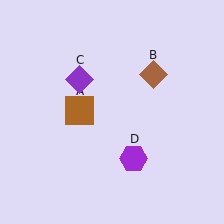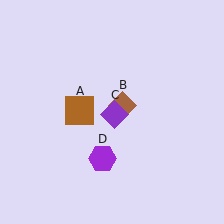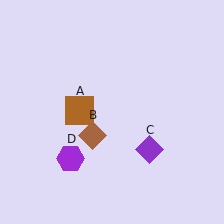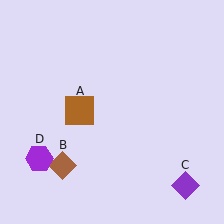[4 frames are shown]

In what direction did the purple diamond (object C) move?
The purple diamond (object C) moved down and to the right.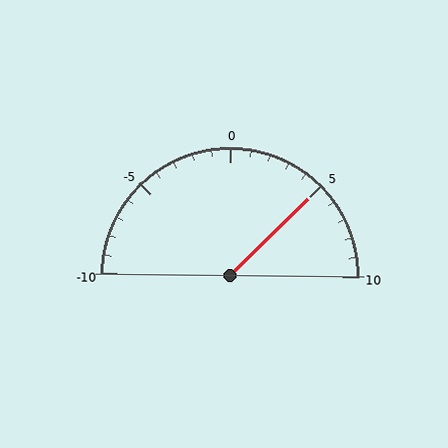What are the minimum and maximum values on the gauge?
The gauge ranges from -10 to 10.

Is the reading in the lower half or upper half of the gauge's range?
The reading is in the upper half of the range (-10 to 10).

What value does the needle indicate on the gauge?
The needle indicates approximately 5.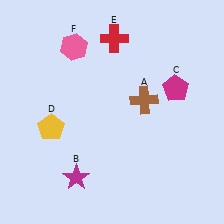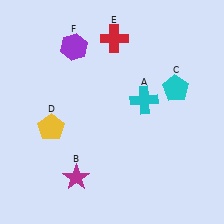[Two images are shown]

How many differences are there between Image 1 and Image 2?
There are 3 differences between the two images.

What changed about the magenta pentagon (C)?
In Image 1, C is magenta. In Image 2, it changed to cyan.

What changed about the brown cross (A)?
In Image 1, A is brown. In Image 2, it changed to cyan.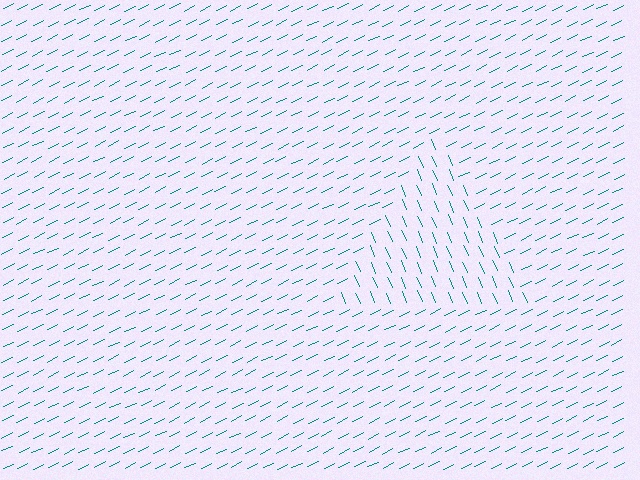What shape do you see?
I see a triangle.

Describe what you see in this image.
The image is filled with small teal line segments. A triangle region in the image has lines oriented differently from the surrounding lines, creating a visible texture boundary.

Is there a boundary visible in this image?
Yes, there is a texture boundary formed by a change in line orientation.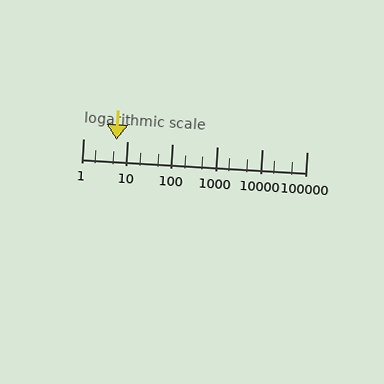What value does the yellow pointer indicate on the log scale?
The pointer indicates approximately 5.5.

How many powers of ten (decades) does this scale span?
The scale spans 5 decades, from 1 to 100000.